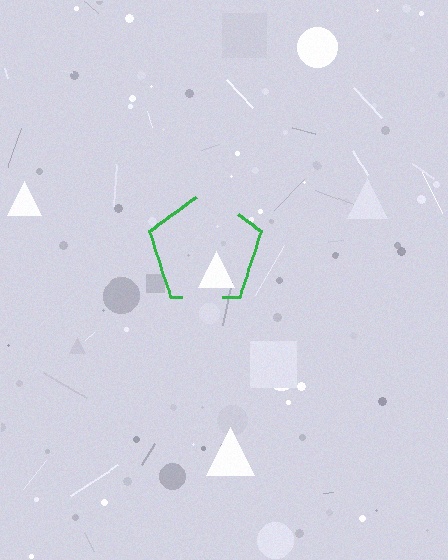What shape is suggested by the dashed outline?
The dashed outline suggests a pentagon.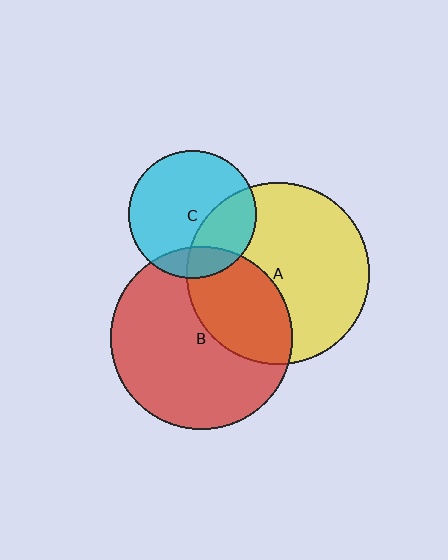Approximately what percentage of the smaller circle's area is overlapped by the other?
Approximately 30%.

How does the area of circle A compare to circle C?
Approximately 2.0 times.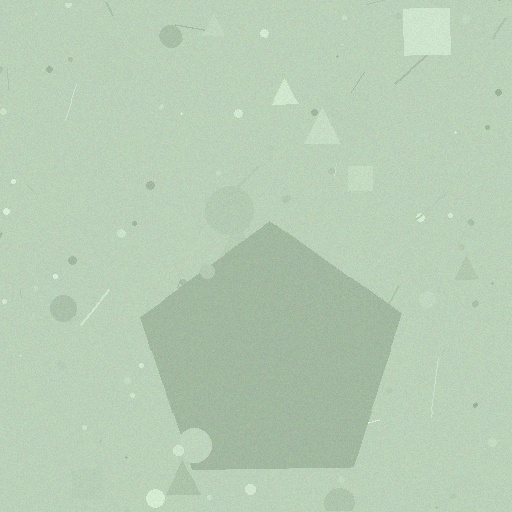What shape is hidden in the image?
A pentagon is hidden in the image.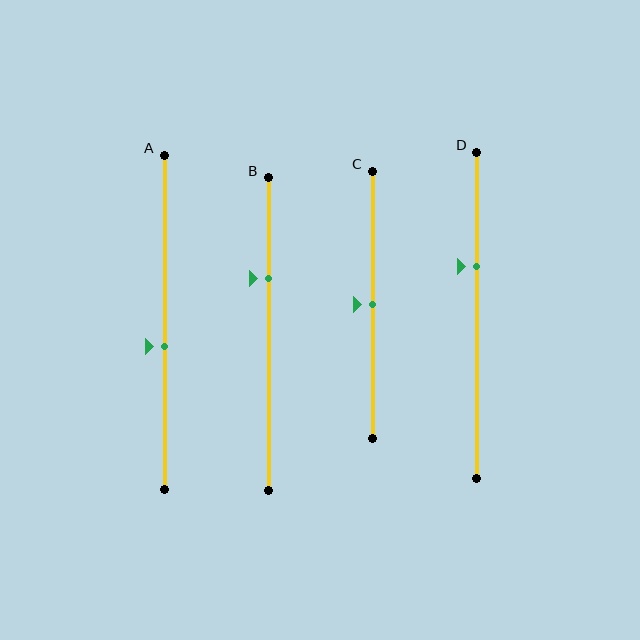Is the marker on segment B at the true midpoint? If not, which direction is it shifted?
No, the marker on segment B is shifted upward by about 18% of the segment length.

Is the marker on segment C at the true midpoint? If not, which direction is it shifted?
Yes, the marker on segment C is at the true midpoint.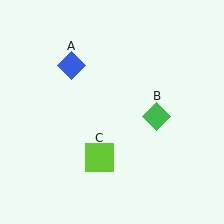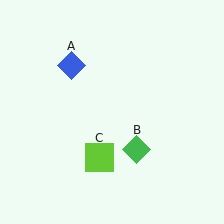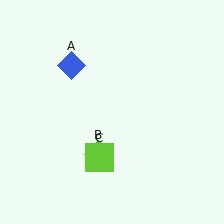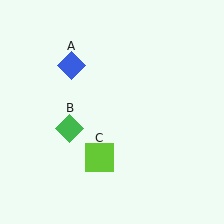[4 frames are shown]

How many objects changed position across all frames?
1 object changed position: green diamond (object B).